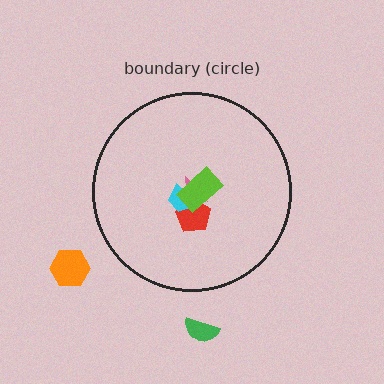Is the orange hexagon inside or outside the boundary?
Outside.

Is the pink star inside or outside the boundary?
Inside.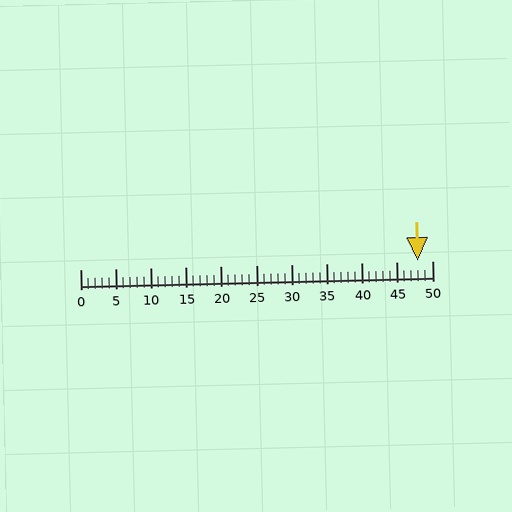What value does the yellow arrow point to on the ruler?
The yellow arrow points to approximately 48.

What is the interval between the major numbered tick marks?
The major tick marks are spaced 5 units apart.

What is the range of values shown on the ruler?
The ruler shows values from 0 to 50.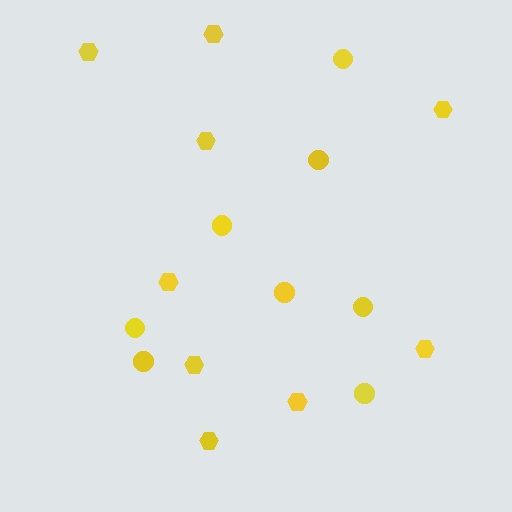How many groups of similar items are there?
There are 2 groups: one group of circles (8) and one group of hexagons (9).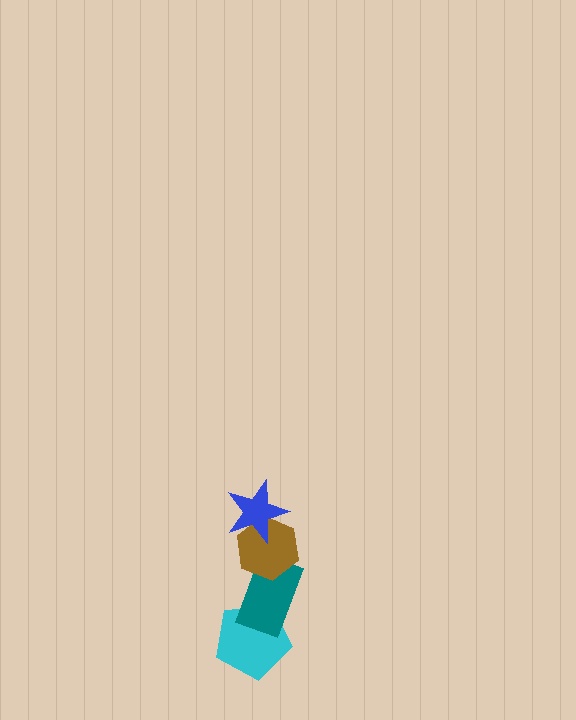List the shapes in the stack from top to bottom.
From top to bottom: the blue star, the brown hexagon, the teal rectangle, the cyan pentagon.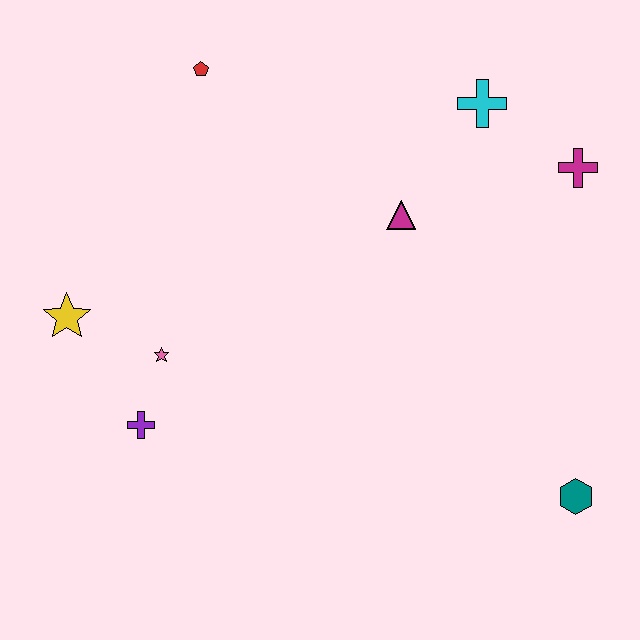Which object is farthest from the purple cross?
The magenta cross is farthest from the purple cross.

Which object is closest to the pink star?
The purple cross is closest to the pink star.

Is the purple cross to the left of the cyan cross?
Yes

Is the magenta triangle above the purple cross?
Yes